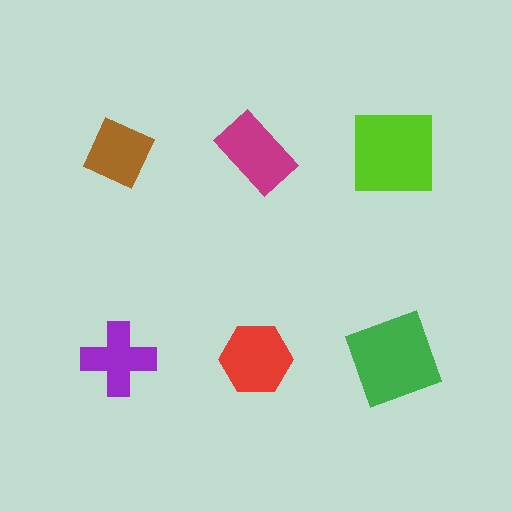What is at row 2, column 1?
A purple cross.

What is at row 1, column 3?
A lime square.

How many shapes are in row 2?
3 shapes.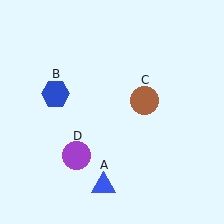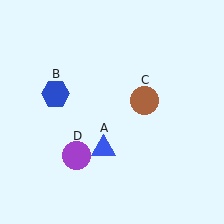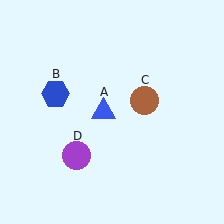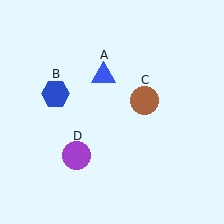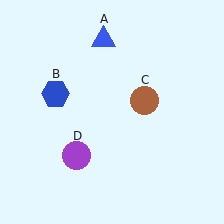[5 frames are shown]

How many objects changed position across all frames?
1 object changed position: blue triangle (object A).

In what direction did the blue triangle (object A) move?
The blue triangle (object A) moved up.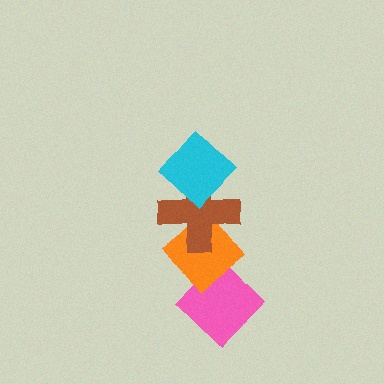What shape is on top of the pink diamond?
The orange diamond is on top of the pink diamond.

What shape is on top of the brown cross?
The cyan diamond is on top of the brown cross.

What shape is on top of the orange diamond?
The brown cross is on top of the orange diamond.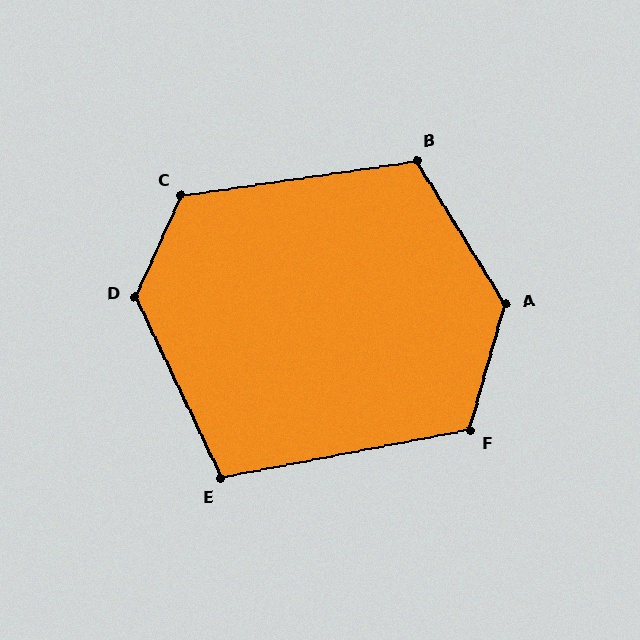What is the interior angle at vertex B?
Approximately 113 degrees (obtuse).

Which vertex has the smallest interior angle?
E, at approximately 105 degrees.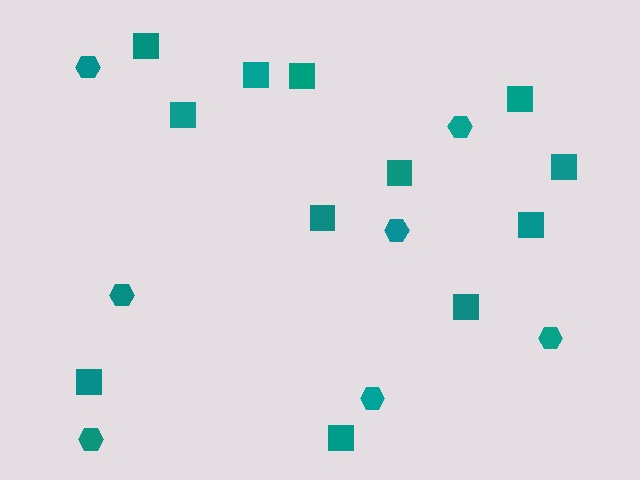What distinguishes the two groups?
There are 2 groups: one group of hexagons (7) and one group of squares (12).